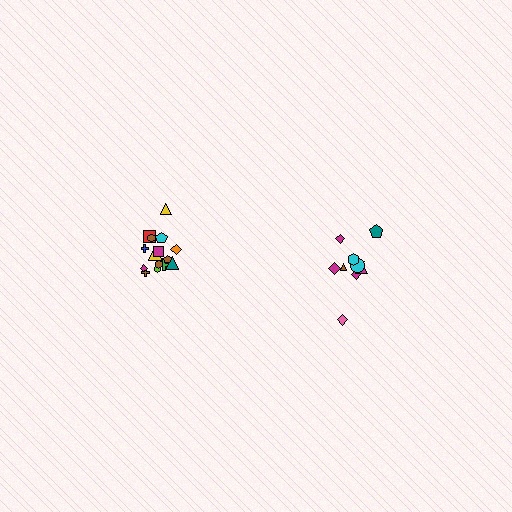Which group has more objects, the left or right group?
The left group.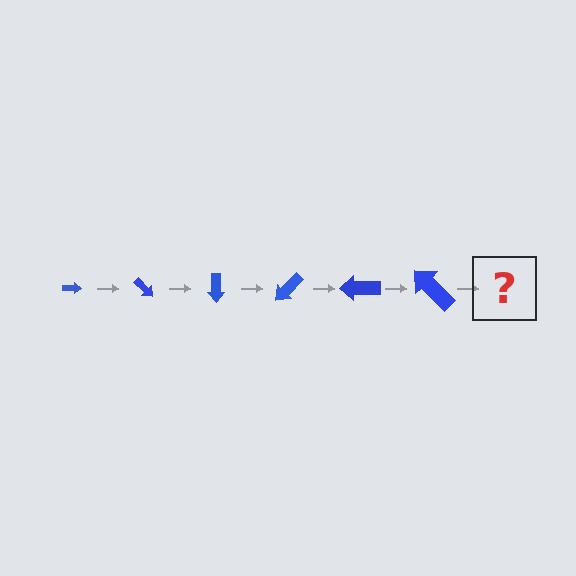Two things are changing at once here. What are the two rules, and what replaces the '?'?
The two rules are that the arrow grows larger each step and it rotates 45 degrees each step. The '?' should be an arrow, larger than the previous one and rotated 270 degrees from the start.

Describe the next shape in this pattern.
It should be an arrow, larger than the previous one and rotated 270 degrees from the start.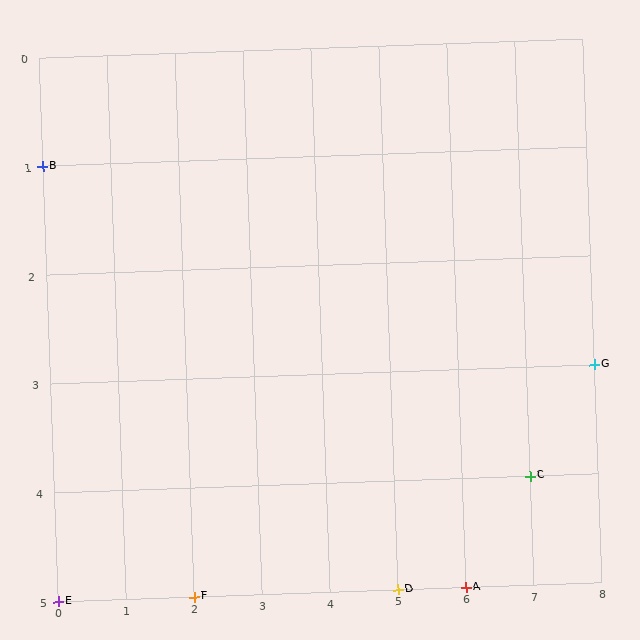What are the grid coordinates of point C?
Point C is at grid coordinates (7, 4).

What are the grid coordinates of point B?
Point B is at grid coordinates (0, 1).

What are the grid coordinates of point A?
Point A is at grid coordinates (6, 5).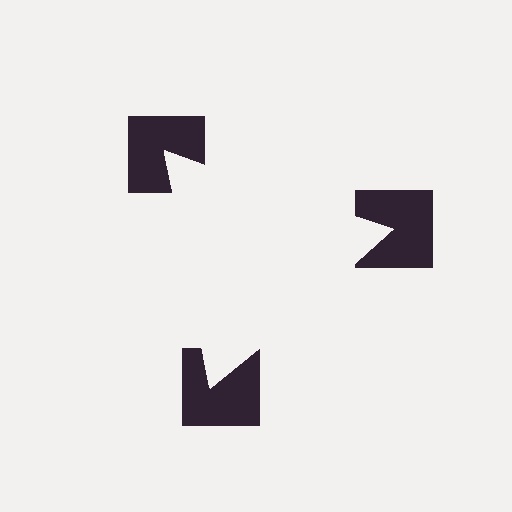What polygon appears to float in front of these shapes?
An illusory triangle — its edges are inferred from the aligned wedge cuts in the notched squares, not physically drawn.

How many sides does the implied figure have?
3 sides.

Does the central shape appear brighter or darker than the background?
It typically appears slightly brighter than the background, even though no actual brightness change is drawn.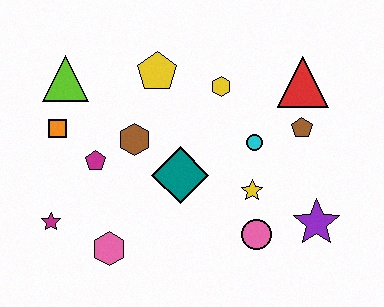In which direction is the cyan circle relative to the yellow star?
The cyan circle is above the yellow star.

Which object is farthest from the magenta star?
The red triangle is farthest from the magenta star.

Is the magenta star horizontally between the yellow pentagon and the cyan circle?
No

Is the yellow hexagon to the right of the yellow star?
No